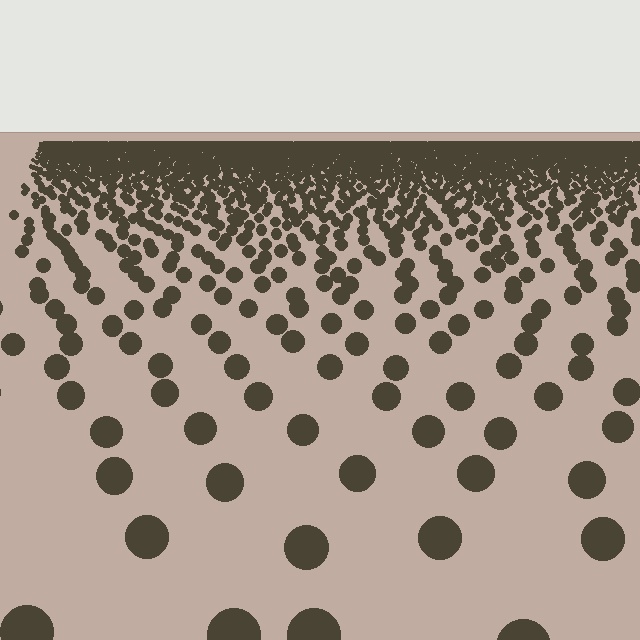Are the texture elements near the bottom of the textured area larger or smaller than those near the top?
Larger. Near the bottom, elements are closer to the viewer and appear at a bigger on-screen size.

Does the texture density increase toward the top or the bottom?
Density increases toward the top.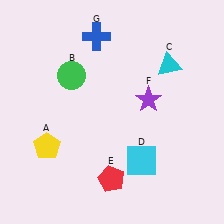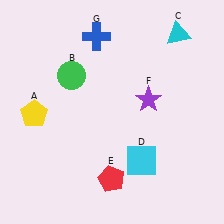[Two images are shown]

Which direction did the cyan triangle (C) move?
The cyan triangle (C) moved up.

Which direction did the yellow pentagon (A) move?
The yellow pentagon (A) moved up.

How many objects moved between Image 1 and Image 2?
2 objects moved between the two images.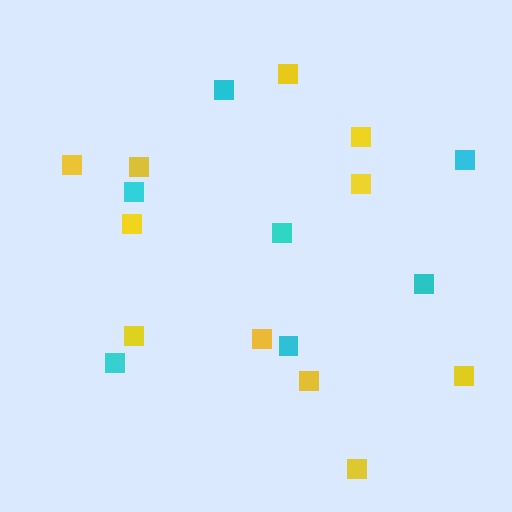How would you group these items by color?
There are 2 groups: one group of cyan squares (7) and one group of yellow squares (11).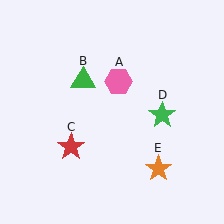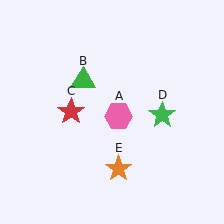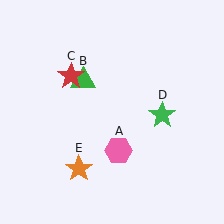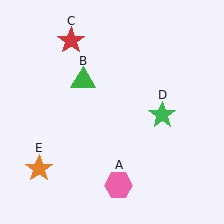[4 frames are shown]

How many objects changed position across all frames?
3 objects changed position: pink hexagon (object A), red star (object C), orange star (object E).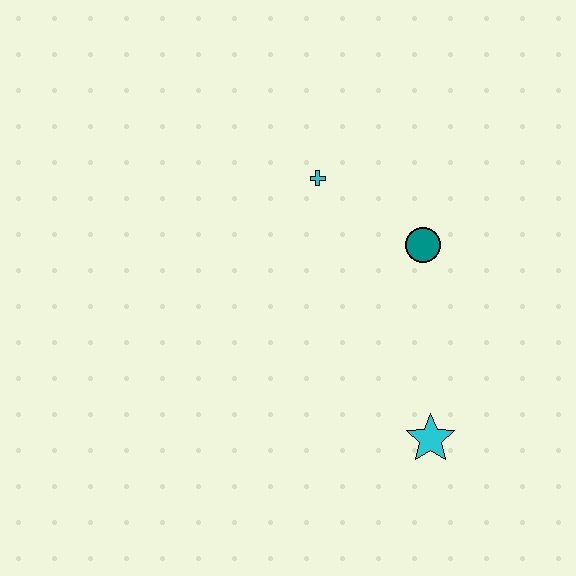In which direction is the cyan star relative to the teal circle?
The cyan star is below the teal circle.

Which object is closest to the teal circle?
The cyan cross is closest to the teal circle.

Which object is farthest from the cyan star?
The cyan cross is farthest from the cyan star.